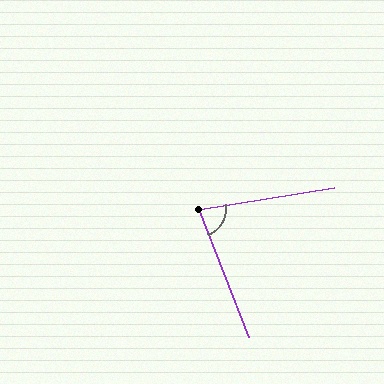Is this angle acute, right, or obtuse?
It is acute.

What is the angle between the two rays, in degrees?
Approximately 78 degrees.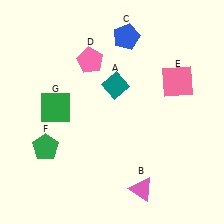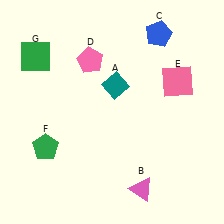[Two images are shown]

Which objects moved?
The objects that moved are: the blue pentagon (C), the green square (G).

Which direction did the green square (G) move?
The green square (G) moved up.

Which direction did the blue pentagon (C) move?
The blue pentagon (C) moved right.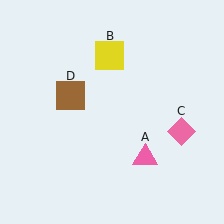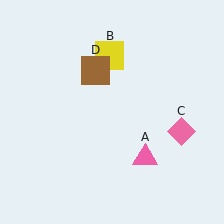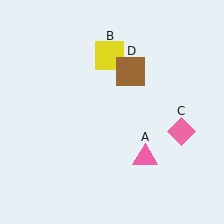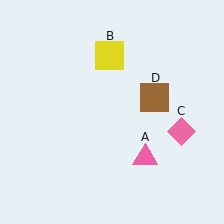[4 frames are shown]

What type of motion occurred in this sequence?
The brown square (object D) rotated clockwise around the center of the scene.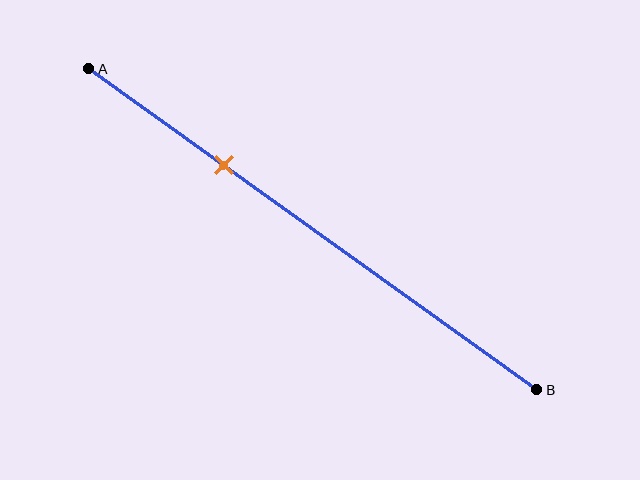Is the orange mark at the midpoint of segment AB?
No, the mark is at about 30% from A, not at the 50% midpoint.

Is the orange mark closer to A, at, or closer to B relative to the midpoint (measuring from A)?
The orange mark is closer to point A than the midpoint of segment AB.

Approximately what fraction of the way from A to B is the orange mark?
The orange mark is approximately 30% of the way from A to B.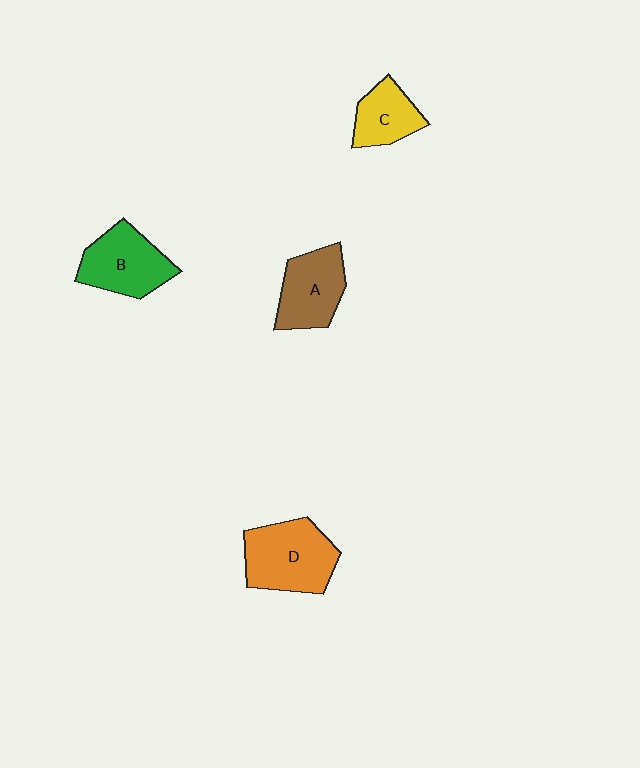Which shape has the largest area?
Shape D (orange).